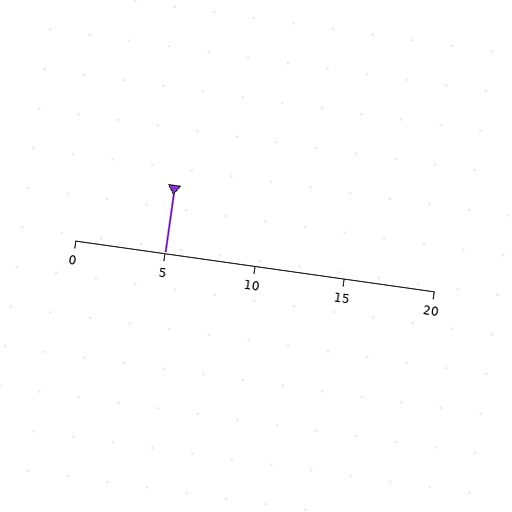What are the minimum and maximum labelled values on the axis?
The axis runs from 0 to 20.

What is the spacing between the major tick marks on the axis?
The major ticks are spaced 5 apart.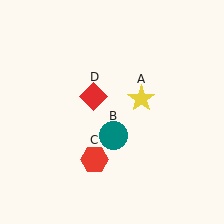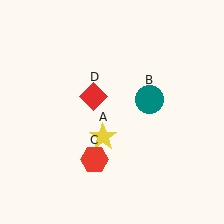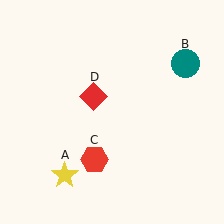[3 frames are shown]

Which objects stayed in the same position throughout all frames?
Red hexagon (object C) and red diamond (object D) remained stationary.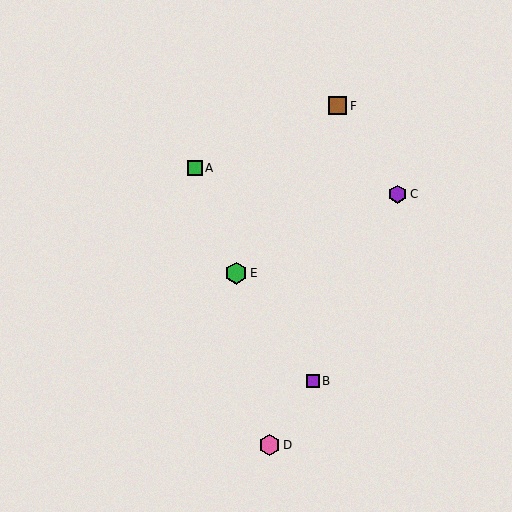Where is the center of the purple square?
The center of the purple square is at (313, 381).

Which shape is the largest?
The green hexagon (labeled E) is the largest.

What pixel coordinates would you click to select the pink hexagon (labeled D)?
Click at (269, 445) to select the pink hexagon D.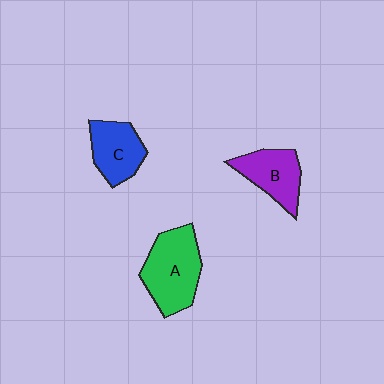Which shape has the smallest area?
Shape C (blue).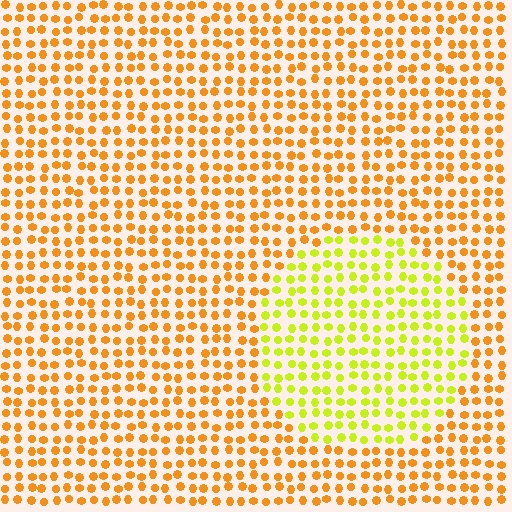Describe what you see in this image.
The image is filled with small orange elements in a uniform arrangement. A circle-shaped region is visible where the elements are tinted to a slightly different hue, forming a subtle color boundary.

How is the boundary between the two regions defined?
The boundary is defined purely by a slight shift in hue (about 39 degrees). Spacing, size, and orientation are identical on both sides.